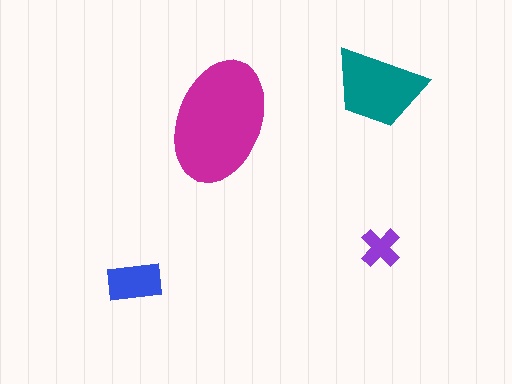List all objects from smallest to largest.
The purple cross, the blue rectangle, the teal trapezoid, the magenta ellipse.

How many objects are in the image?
There are 4 objects in the image.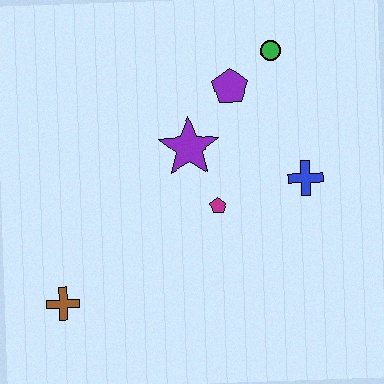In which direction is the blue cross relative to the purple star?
The blue cross is to the right of the purple star.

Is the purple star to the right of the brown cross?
Yes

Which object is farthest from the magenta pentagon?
The brown cross is farthest from the magenta pentagon.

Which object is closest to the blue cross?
The magenta pentagon is closest to the blue cross.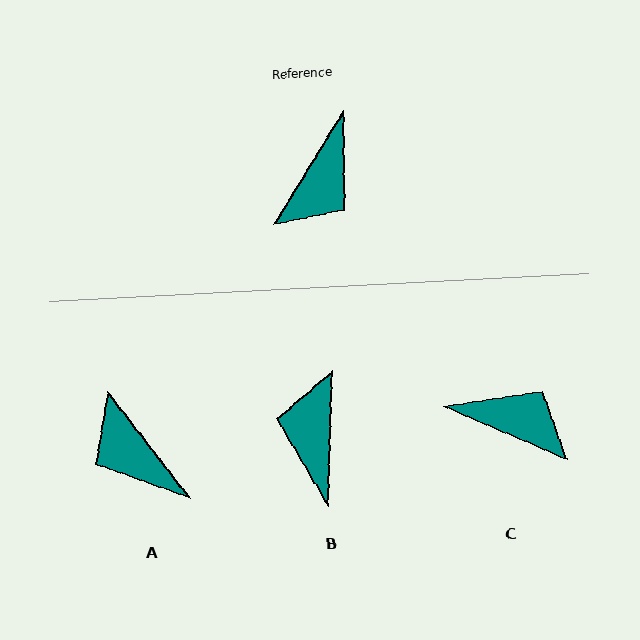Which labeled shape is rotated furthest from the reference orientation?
B, about 150 degrees away.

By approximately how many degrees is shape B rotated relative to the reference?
Approximately 150 degrees clockwise.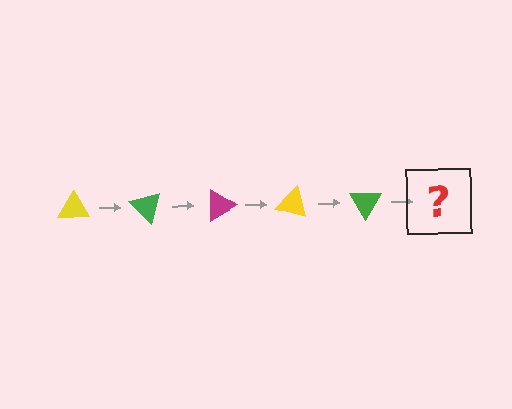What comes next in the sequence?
The next element should be a magenta triangle, rotated 225 degrees from the start.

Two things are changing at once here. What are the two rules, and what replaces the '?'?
The two rules are that it rotates 45 degrees each step and the color cycles through yellow, green, and magenta. The '?' should be a magenta triangle, rotated 225 degrees from the start.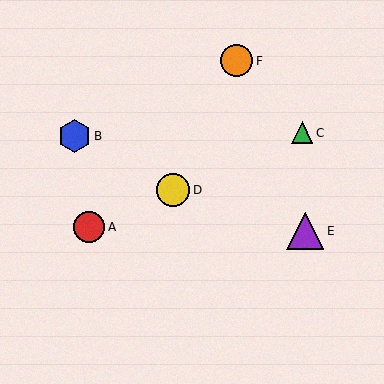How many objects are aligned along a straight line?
3 objects (A, C, D) are aligned along a straight line.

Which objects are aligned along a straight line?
Objects A, C, D are aligned along a straight line.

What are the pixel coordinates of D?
Object D is at (173, 190).